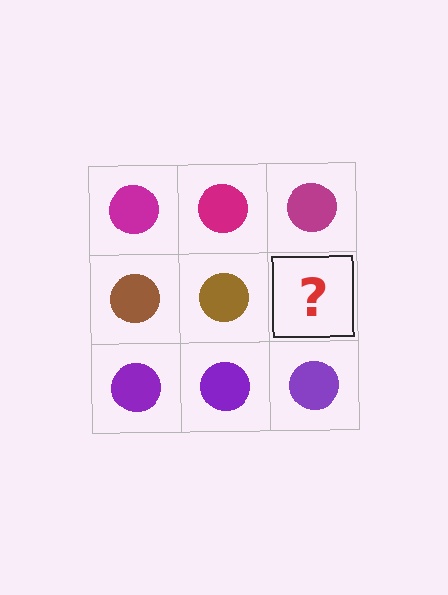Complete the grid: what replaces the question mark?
The question mark should be replaced with a brown circle.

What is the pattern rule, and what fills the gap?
The rule is that each row has a consistent color. The gap should be filled with a brown circle.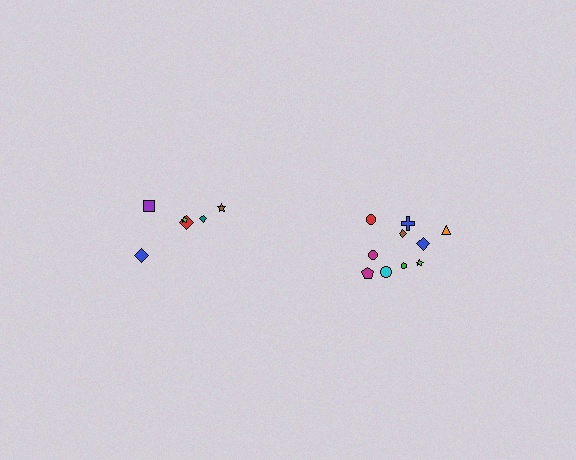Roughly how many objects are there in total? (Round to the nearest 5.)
Roughly 15 objects in total.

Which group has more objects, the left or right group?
The right group.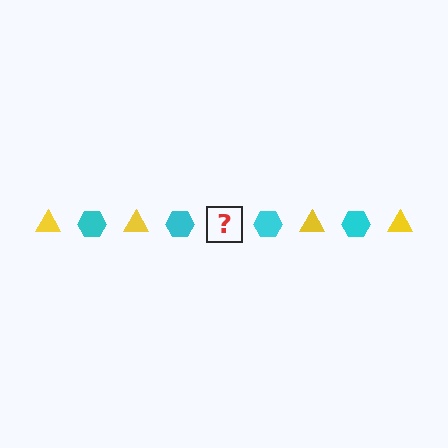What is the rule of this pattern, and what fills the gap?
The rule is that the pattern alternates between yellow triangle and cyan hexagon. The gap should be filled with a yellow triangle.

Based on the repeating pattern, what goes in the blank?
The blank should be a yellow triangle.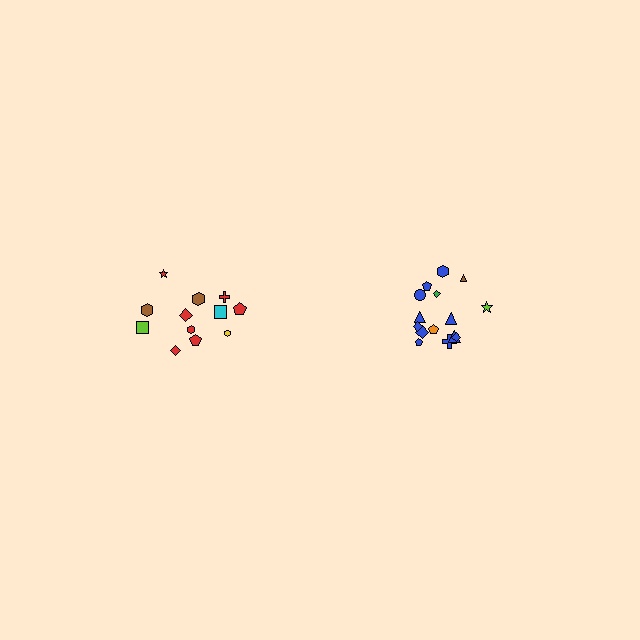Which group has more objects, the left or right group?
The right group.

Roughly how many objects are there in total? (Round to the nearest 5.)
Roughly 25 objects in total.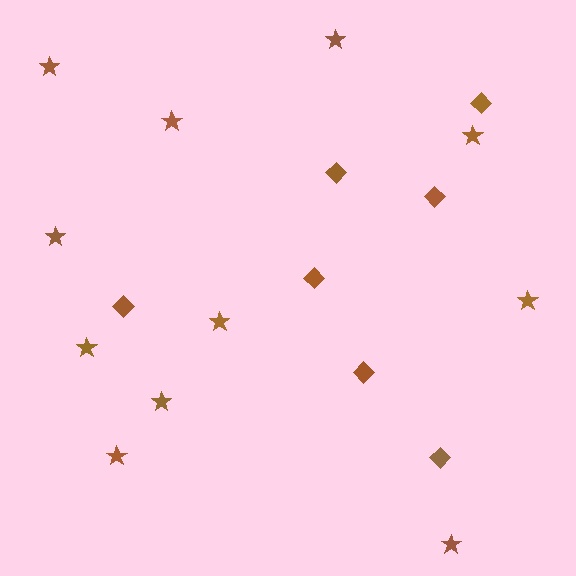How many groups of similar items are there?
There are 2 groups: one group of diamonds (7) and one group of stars (11).